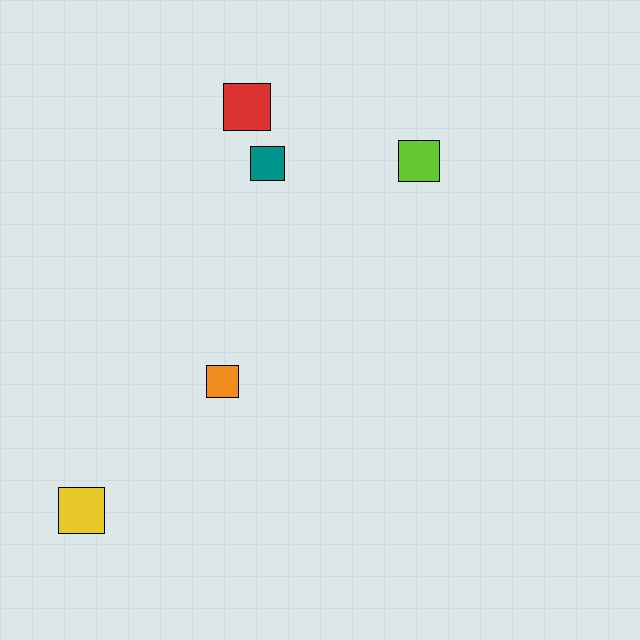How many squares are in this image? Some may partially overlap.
There are 5 squares.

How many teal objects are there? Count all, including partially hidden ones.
There is 1 teal object.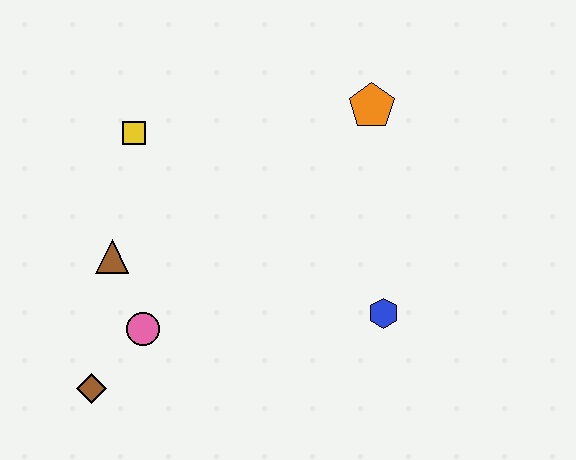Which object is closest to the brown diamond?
The pink circle is closest to the brown diamond.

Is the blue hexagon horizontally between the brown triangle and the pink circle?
No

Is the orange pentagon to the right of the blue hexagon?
No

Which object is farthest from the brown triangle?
The orange pentagon is farthest from the brown triangle.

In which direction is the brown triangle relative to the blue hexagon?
The brown triangle is to the left of the blue hexagon.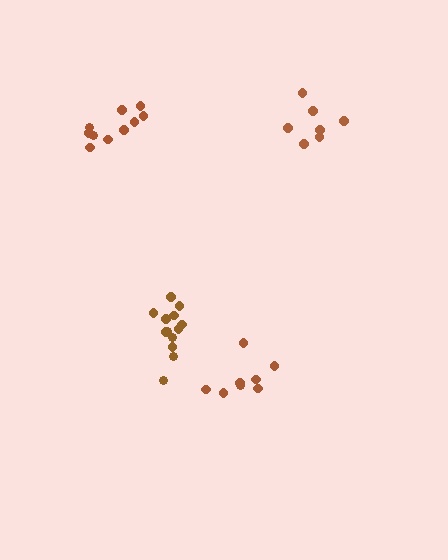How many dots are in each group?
Group 1: 13 dots, Group 2: 7 dots, Group 3: 10 dots, Group 4: 8 dots (38 total).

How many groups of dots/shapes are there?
There are 4 groups.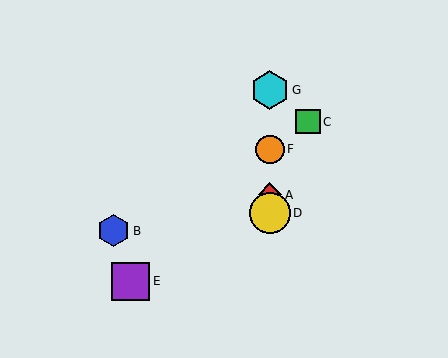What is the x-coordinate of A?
Object A is at x≈270.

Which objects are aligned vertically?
Objects A, D, F, G are aligned vertically.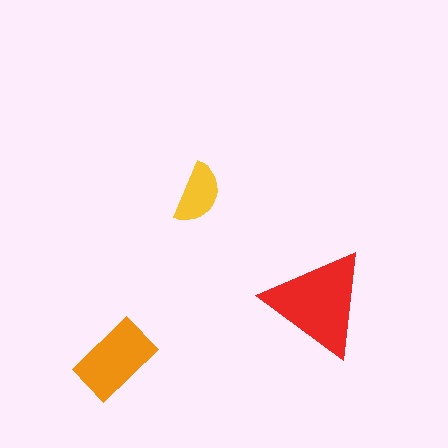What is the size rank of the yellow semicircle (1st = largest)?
3rd.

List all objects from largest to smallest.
The red triangle, the orange rectangle, the yellow semicircle.